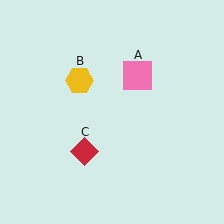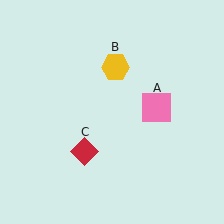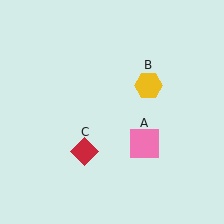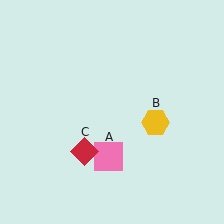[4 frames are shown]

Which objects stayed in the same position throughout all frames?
Red diamond (object C) remained stationary.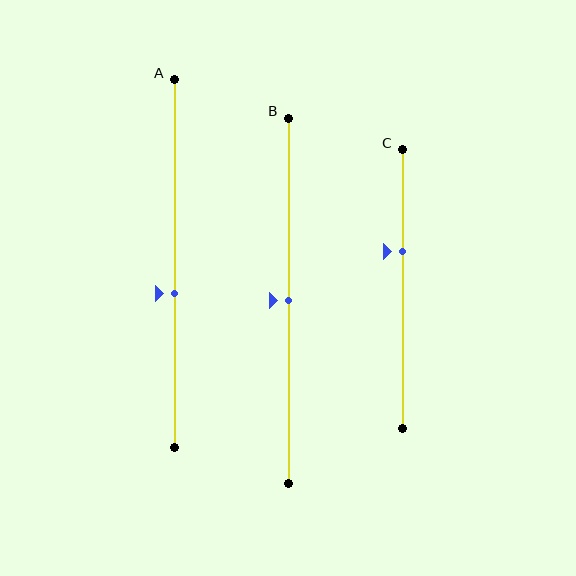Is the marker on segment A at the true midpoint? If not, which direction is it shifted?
No, the marker on segment A is shifted downward by about 8% of the segment length.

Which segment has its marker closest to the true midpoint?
Segment B has its marker closest to the true midpoint.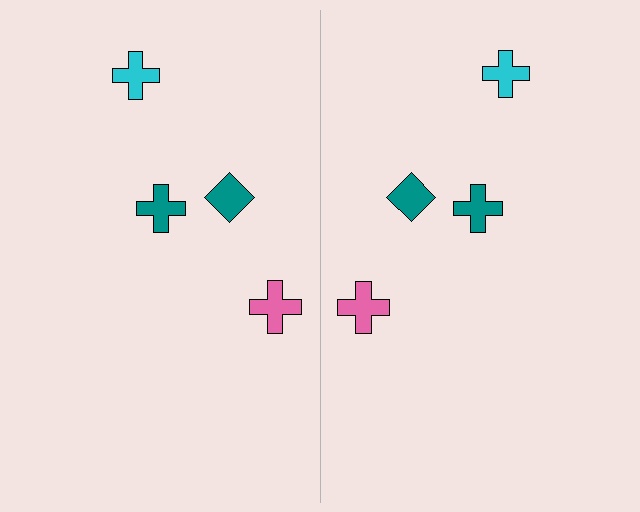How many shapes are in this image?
There are 8 shapes in this image.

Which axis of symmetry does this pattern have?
The pattern has a vertical axis of symmetry running through the center of the image.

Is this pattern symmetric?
Yes, this pattern has bilateral (reflection) symmetry.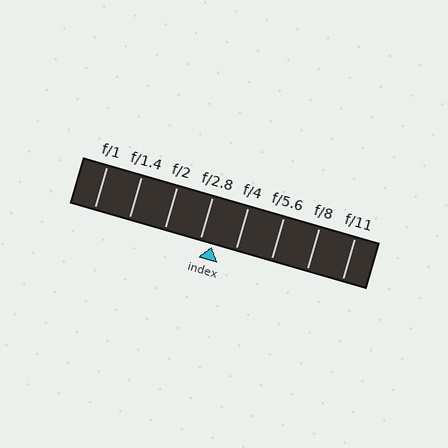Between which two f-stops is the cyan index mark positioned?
The index mark is between f/2.8 and f/4.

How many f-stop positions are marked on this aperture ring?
There are 8 f-stop positions marked.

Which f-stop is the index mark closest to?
The index mark is closest to f/2.8.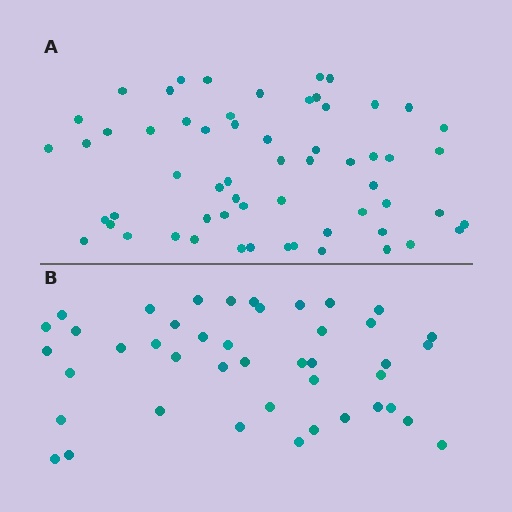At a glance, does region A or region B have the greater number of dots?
Region A (the top region) has more dots.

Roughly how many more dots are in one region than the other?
Region A has approximately 15 more dots than region B.